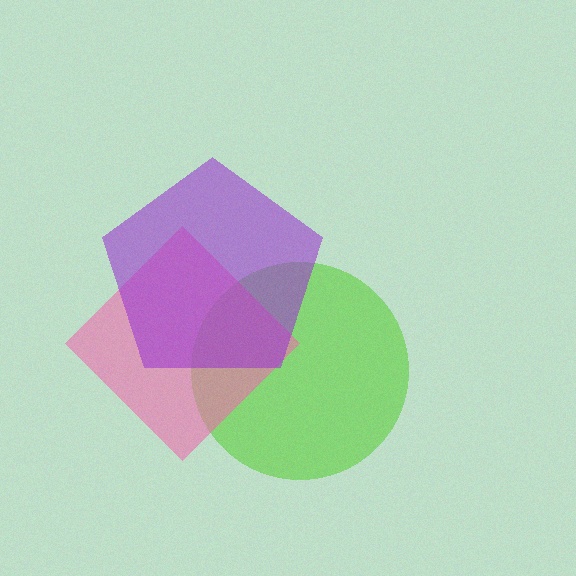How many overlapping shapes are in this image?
There are 3 overlapping shapes in the image.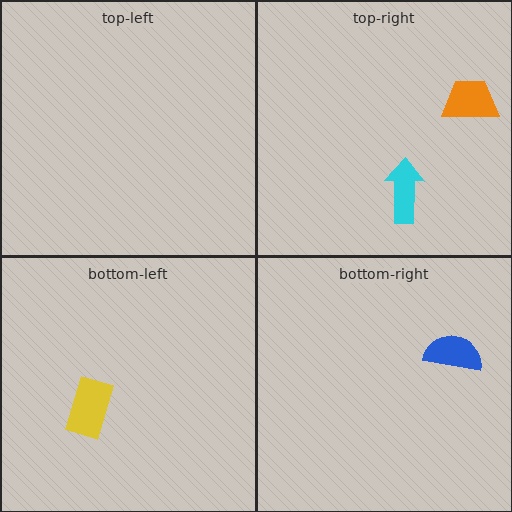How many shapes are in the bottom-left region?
1.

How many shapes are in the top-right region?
2.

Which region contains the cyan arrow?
The top-right region.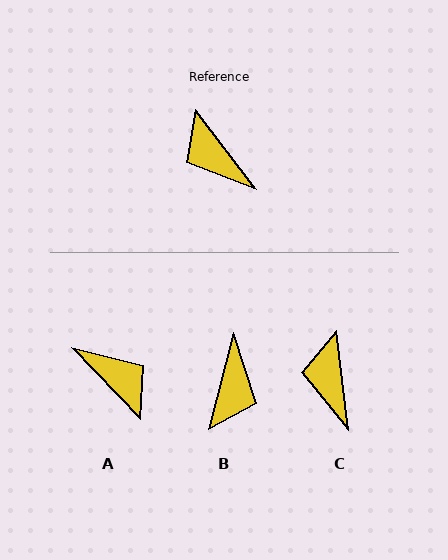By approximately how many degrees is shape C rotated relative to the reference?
Approximately 30 degrees clockwise.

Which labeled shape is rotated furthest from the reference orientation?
A, about 173 degrees away.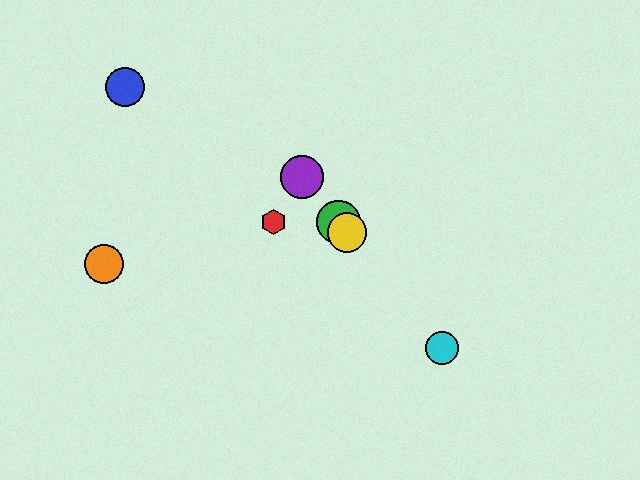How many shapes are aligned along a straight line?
4 shapes (the green circle, the yellow circle, the purple circle, the cyan circle) are aligned along a straight line.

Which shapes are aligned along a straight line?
The green circle, the yellow circle, the purple circle, the cyan circle are aligned along a straight line.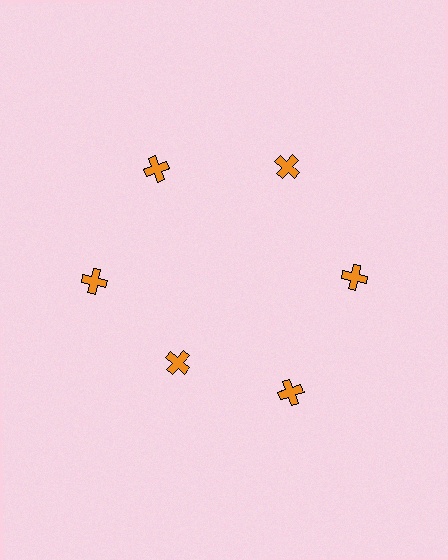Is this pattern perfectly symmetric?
No. The 6 orange crosses are arranged in a ring, but one element near the 7 o'clock position is pulled inward toward the center, breaking the 6-fold rotational symmetry.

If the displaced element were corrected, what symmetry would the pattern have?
It would have 6-fold rotational symmetry — the pattern would map onto itself every 60 degrees.